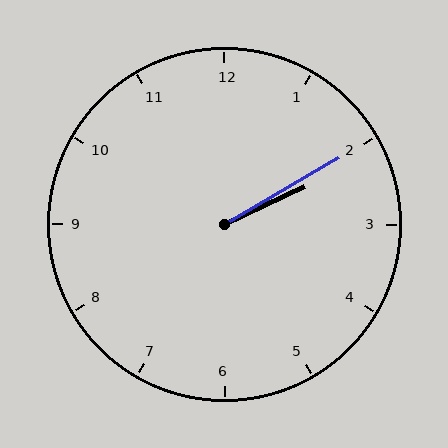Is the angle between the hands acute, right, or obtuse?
It is acute.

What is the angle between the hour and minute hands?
Approximately 5 degrees.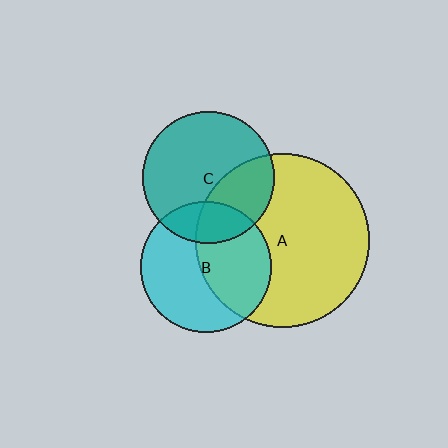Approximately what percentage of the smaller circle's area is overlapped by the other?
Approximately 50%.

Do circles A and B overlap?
Yes.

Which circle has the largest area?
Circle A (yellow).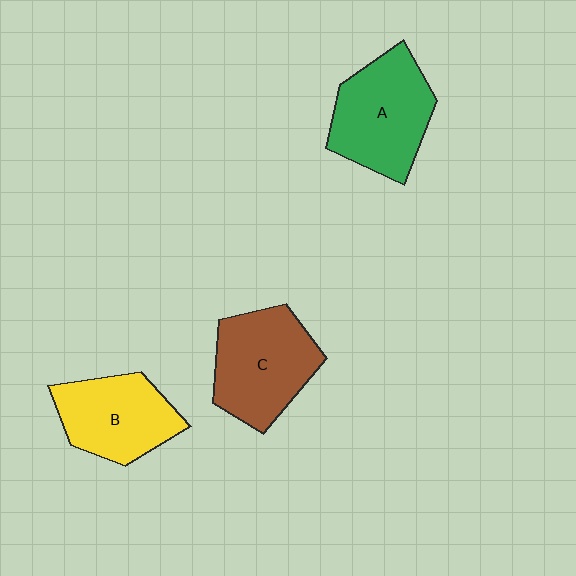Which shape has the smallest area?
Shape B (yellow).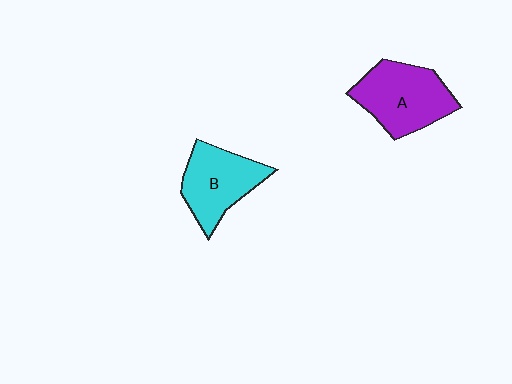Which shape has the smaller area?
Shape B (cyan).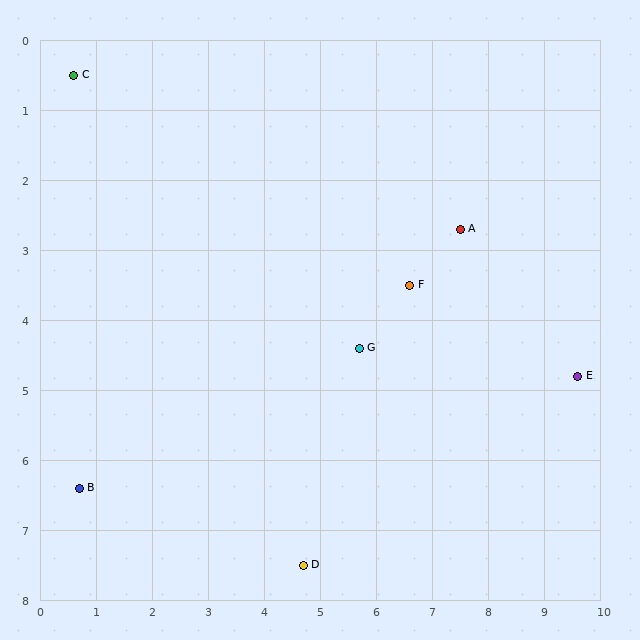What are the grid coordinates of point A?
Point A is at approximately (7.5, 2.7).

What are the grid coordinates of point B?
Point B is at approximately (0.7, 6.4).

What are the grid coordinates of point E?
Point E is at approximately (9.6, 4.8).